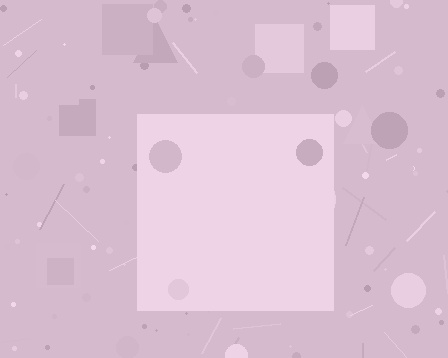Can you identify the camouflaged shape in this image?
The camouflaged shape is a square.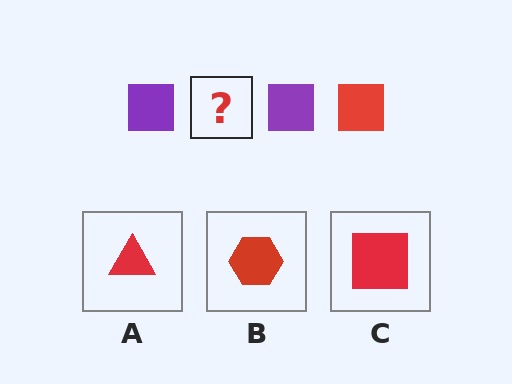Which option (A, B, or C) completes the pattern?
C.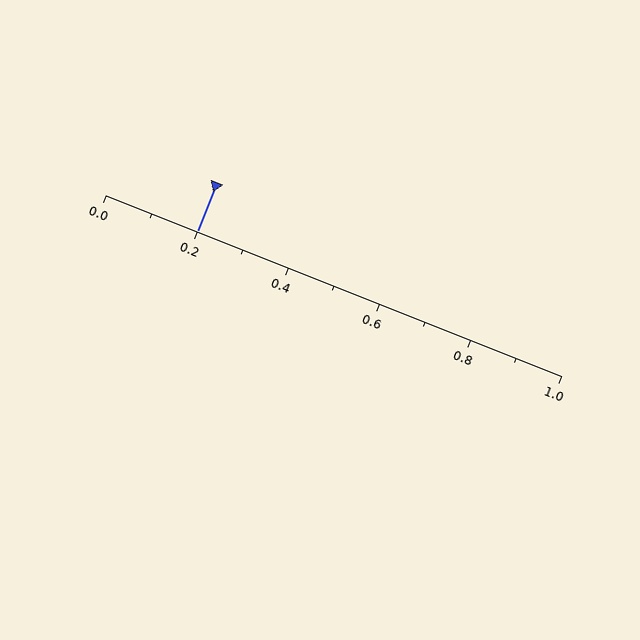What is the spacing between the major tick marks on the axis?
The major ticks are spaced 0.2 apart.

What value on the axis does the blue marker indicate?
The marker indicates approximately 0.2.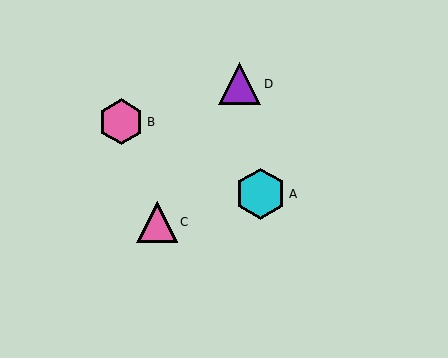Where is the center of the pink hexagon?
The center of the pink hexagon is at (121, 122).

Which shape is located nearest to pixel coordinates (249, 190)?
The cyan hexagon (labeled A) at (260, 194) is nearest to that location.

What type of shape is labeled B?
Shape B is a pink hexagon.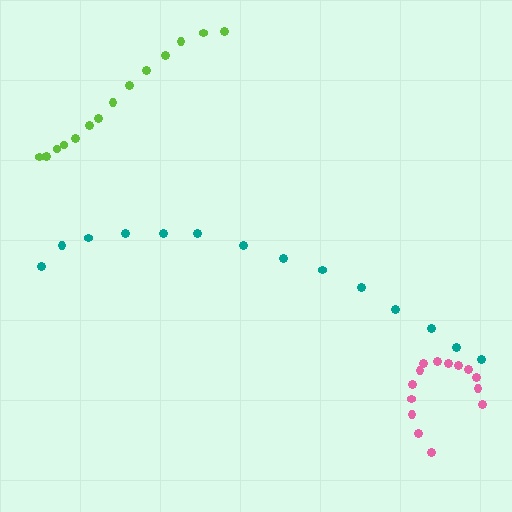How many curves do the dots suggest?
There are 3 distinct paths.